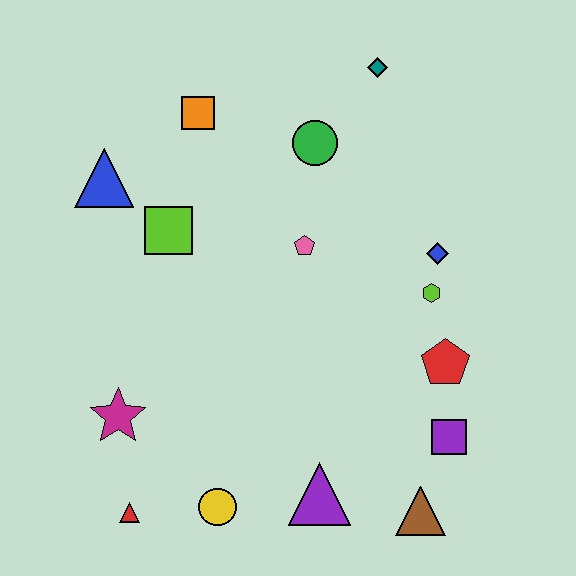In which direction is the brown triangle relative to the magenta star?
The brown triangle is to the right of the magenta star.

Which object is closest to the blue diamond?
The lime hexagon is closest to the blue diamond.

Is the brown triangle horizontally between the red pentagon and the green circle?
Yes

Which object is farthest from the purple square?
The blue triangle is farthest from the purple square.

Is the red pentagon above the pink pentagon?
No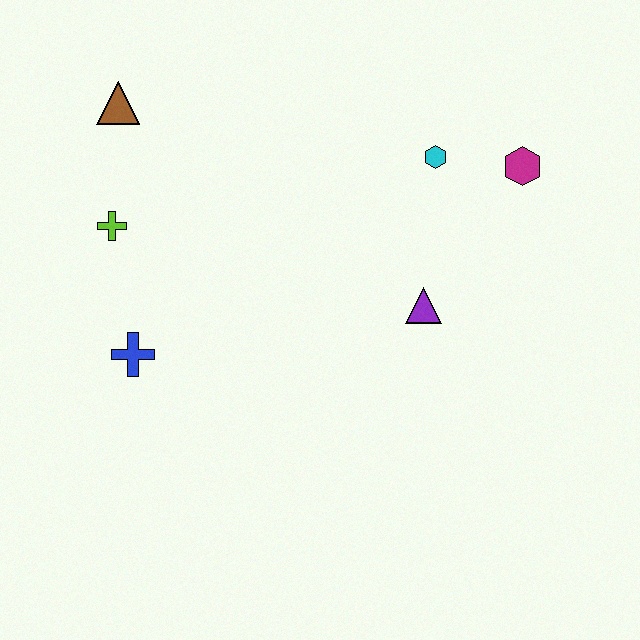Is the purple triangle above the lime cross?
No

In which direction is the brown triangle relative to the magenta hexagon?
The brown triangle is to the left of the magenta hexagon.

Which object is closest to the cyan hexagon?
The magenta hexagon is closest to the cyan hexagon.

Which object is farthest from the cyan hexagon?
The blue cross is farthest from the cyan hexagon.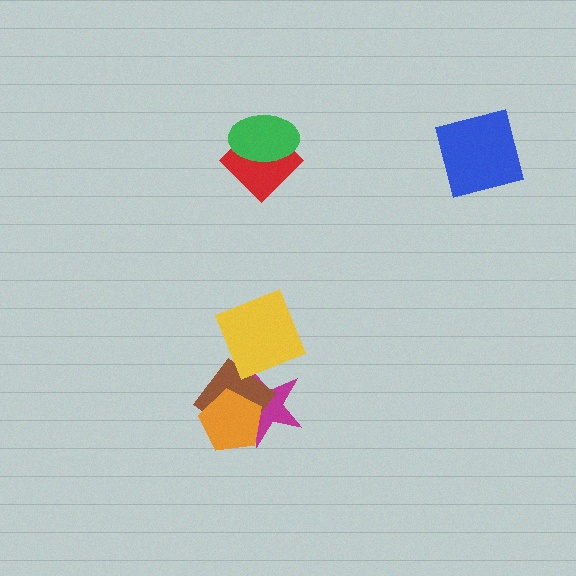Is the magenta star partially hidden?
Yes, it is partially covered by another shape.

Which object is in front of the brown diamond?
The orange pentagon is in front of the brown diamond.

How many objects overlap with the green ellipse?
1 object overlaps with the green ellipse.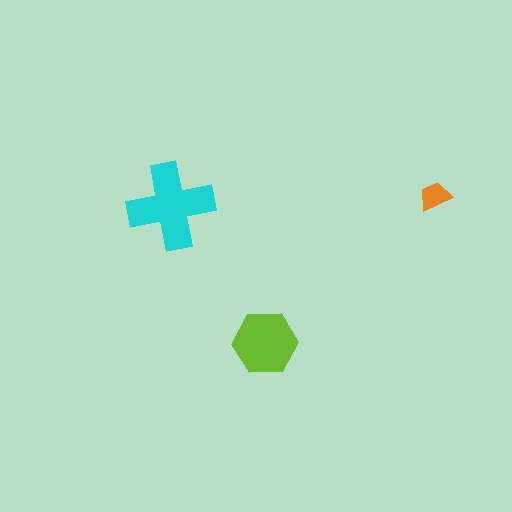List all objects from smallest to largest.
The orange trapezoid, the lime hexagon, the cyan cross.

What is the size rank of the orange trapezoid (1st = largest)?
3rd.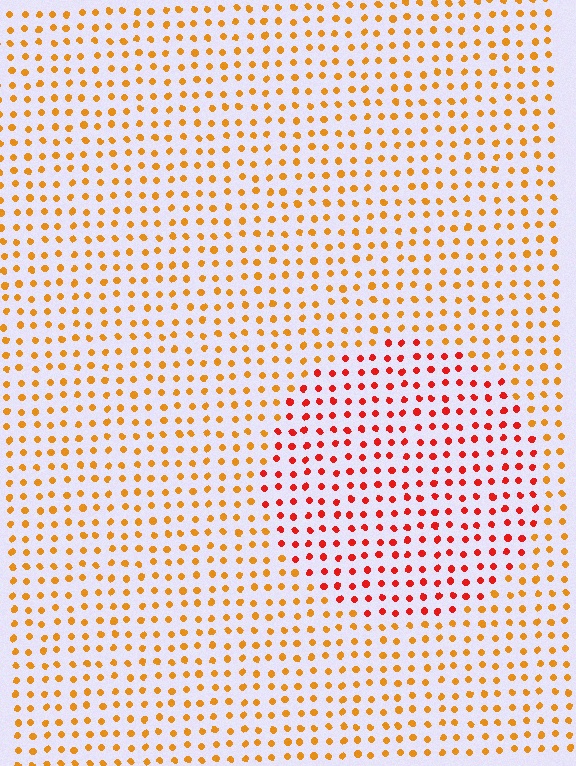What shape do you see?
I see a circle.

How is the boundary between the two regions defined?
The boundary is defined purely by a slight shift in hue (about 35 degrees). Spacing, size, and orientation are identical on both sides.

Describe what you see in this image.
The image is filled with small orange elements in a uniform arrangement. A circle-shaped region is visible where the elements are tinted to a slightly different hue, forming a subtle color boundary.